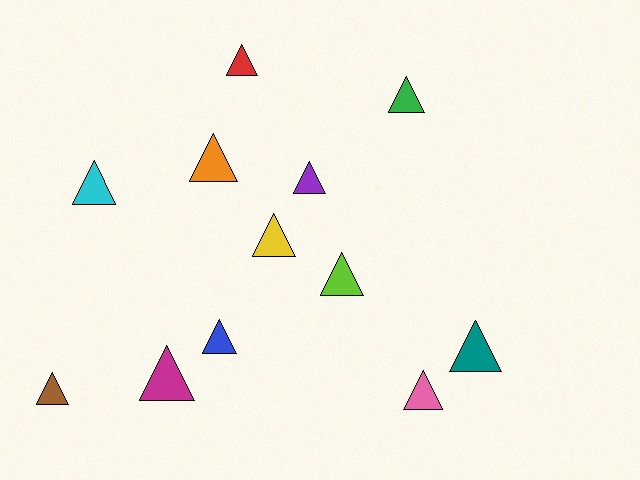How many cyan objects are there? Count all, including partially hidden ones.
There is 1 cyan object.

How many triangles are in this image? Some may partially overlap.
There are 12 triangles.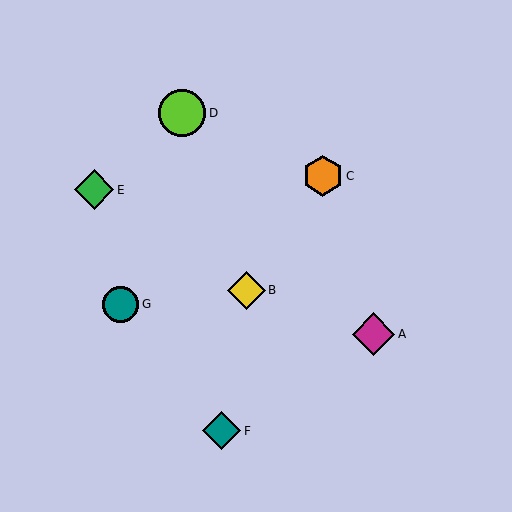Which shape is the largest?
The lime circle (labeled D) is the largest.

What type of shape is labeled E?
Shape E is a green diamond.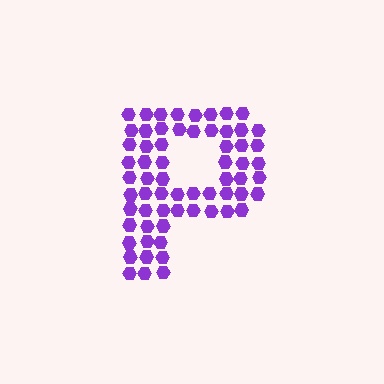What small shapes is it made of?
It is made of small hexagons.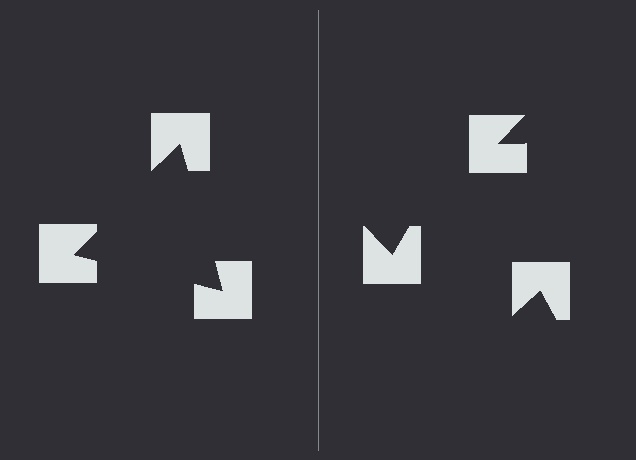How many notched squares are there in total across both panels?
6 — 3 on each side.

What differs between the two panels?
The notched squares are positioned identically on both sides; only the wedge orientations differ. On the left they align to a triangle; on the right they are misaligned.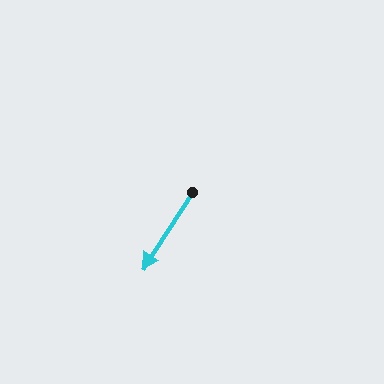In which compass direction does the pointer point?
Southwest.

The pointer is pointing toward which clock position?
Roughly 7 o'clock.